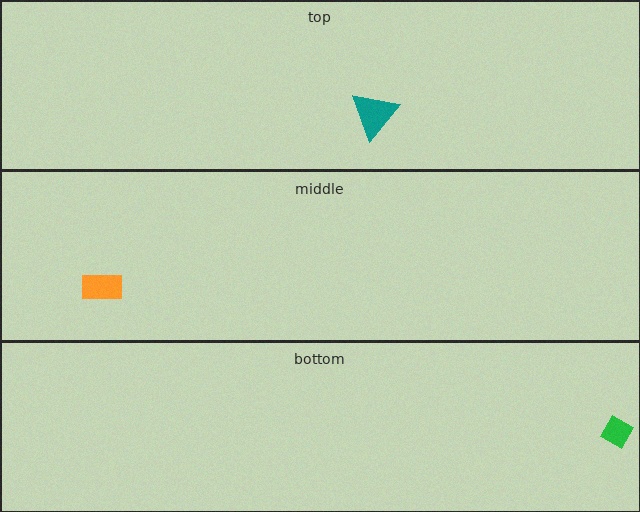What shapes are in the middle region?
The orange rectangle.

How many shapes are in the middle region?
1.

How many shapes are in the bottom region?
1.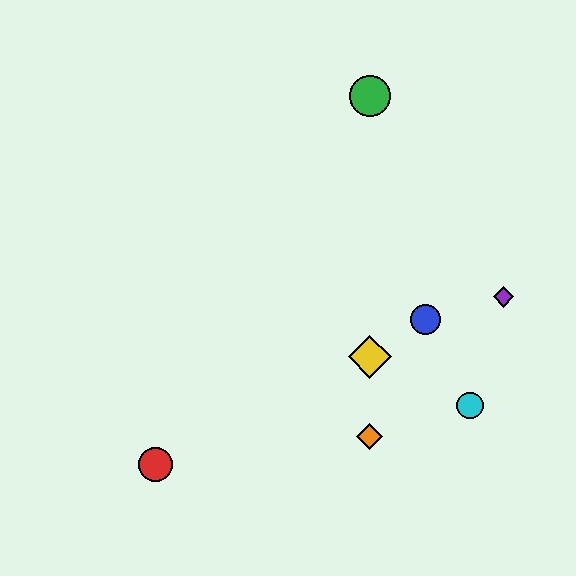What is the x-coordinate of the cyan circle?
The cyan circle is at x≈470.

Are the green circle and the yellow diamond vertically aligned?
Yes, both are at x≈370.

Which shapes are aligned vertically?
The green circle, the yellow diamond, the orange diamond are aligned vertically.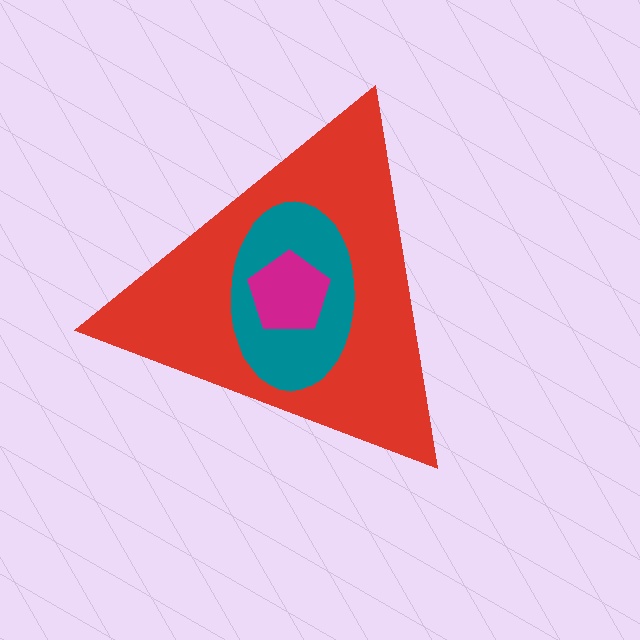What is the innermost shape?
The magenta pentagon.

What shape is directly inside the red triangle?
The teal ellipse.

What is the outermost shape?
The red triangle.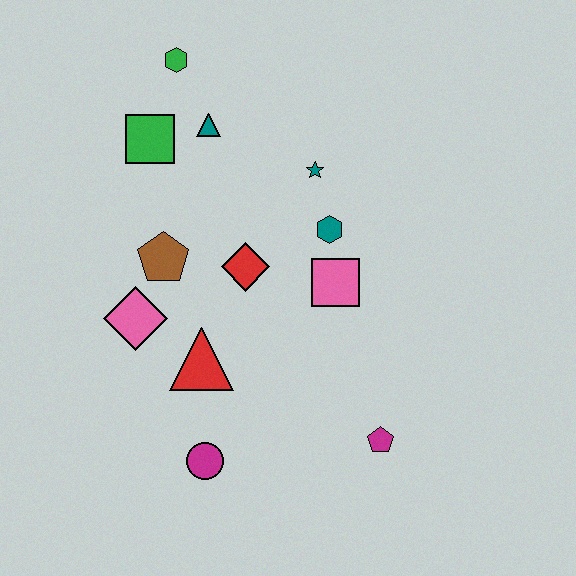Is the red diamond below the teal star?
Yes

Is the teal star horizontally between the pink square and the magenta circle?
Yes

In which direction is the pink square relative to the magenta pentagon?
The pink square is above the magenta pentagon.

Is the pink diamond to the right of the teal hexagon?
No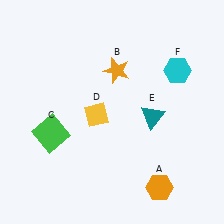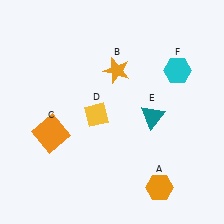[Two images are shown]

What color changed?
The square (C) changed from green in Image 1 to orange in Image 2.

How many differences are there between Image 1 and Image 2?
There is 1 difference between the two images.